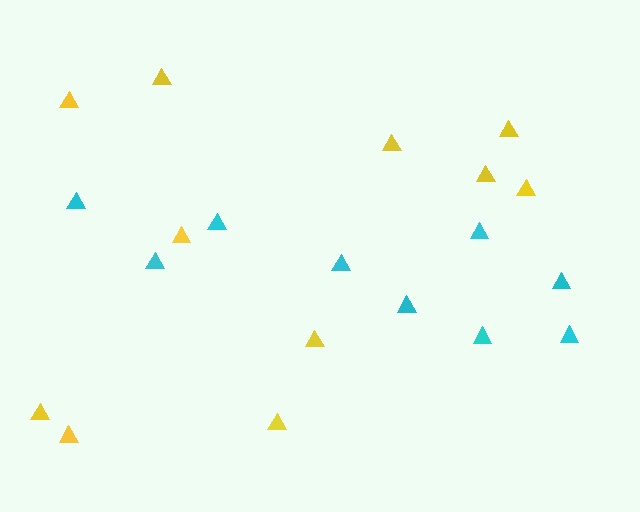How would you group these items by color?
There are 2 groups: one group of yellow triangles (11) and one group of cyan triangles (9).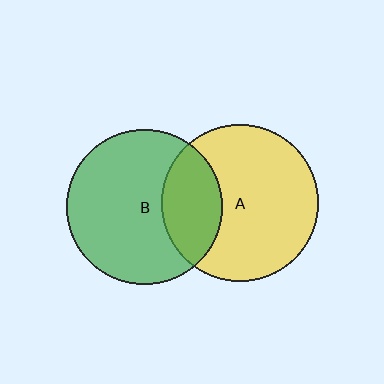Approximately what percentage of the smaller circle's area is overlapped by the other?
Approximately 25%.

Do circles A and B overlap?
Yes.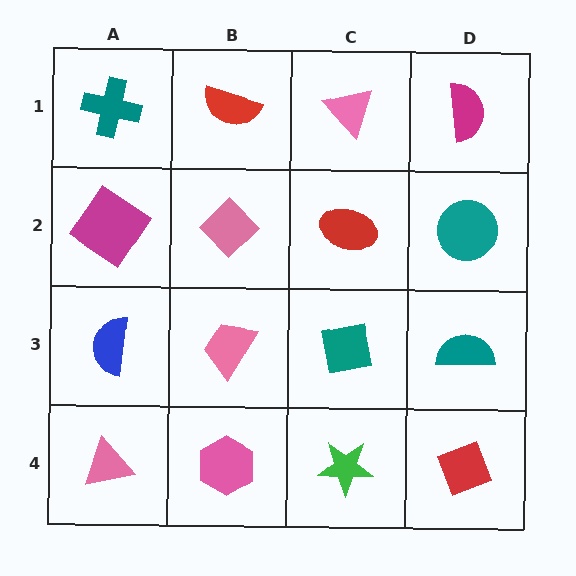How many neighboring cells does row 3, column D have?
3.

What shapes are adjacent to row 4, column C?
A teal square (row 3, column C), a pink hexagon (row 4, column B), a red diamond (row 4, column D).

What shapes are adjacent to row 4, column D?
A teal semicircle (row 3, column D), a green star (row 4, column C).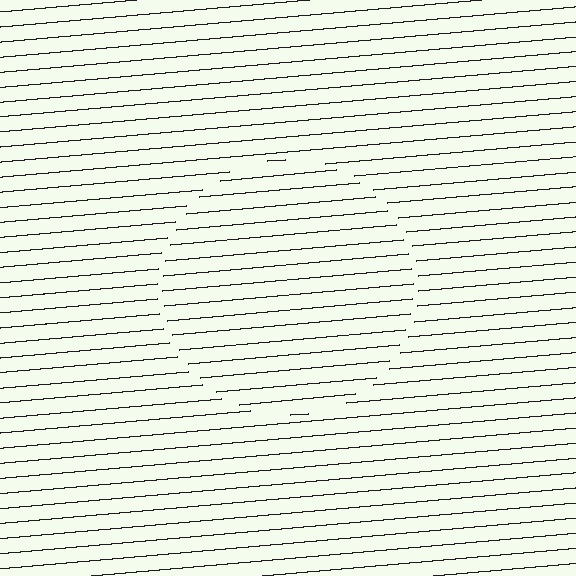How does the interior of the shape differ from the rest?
The interior of the shape contains the same grating, shifted by half a period — the contour is defined by the phase discontinuity where line-ends from the inner and outer gratings abut.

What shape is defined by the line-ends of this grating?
An illusory circle. The interior of the shape contains the same grating, shifted by half a period — the contour is defined by the phase discontinuity where line-ends from the inner and outer gratings abut.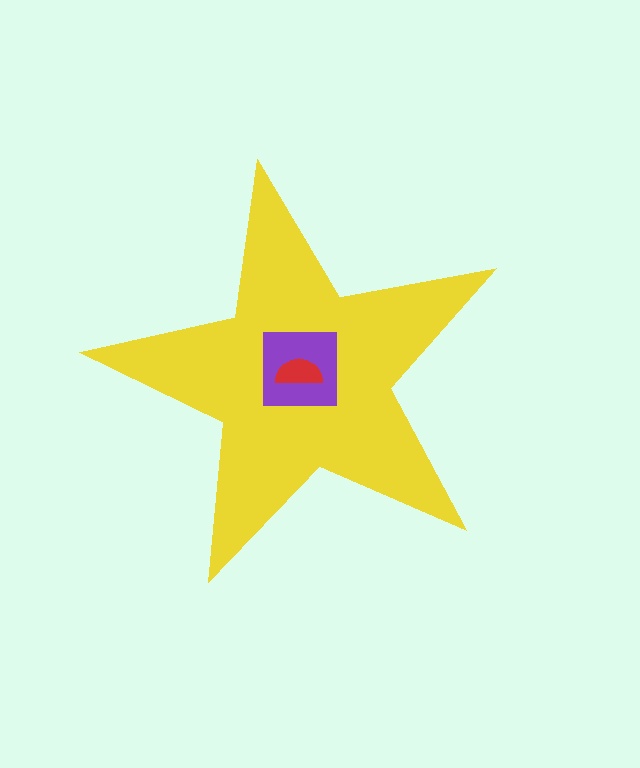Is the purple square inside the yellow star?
Yes.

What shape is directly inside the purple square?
The red semicircle.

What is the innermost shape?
The red semicircle.